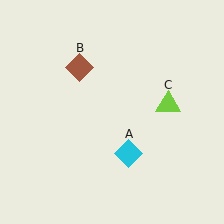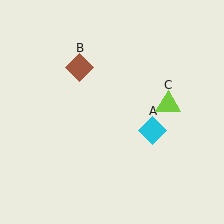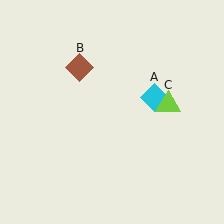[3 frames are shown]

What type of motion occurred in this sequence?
The cyan diamond (object A) rotated counterclockwise around the center of the scene.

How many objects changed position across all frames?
1 object changed position: cyan diamond (object A).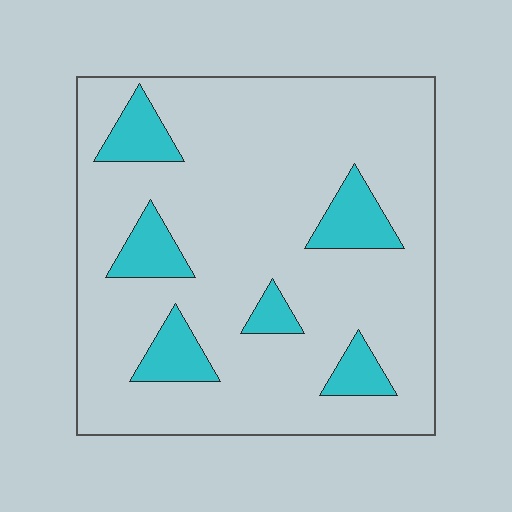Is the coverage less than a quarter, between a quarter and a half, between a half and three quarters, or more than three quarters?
Less than a quarter.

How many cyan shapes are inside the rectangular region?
6.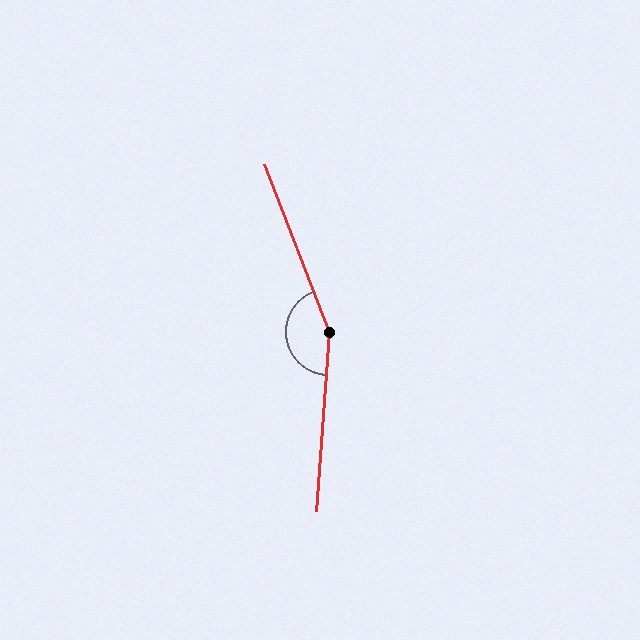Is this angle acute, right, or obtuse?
It is obtuse.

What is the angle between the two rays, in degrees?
Approximately 155 degrees.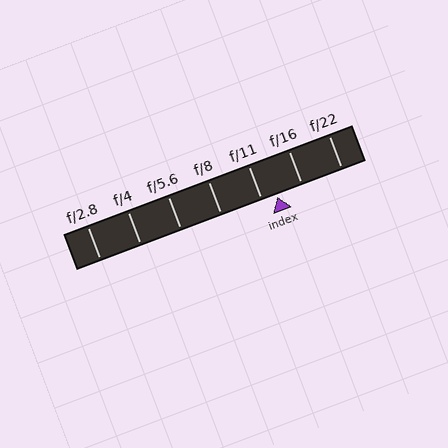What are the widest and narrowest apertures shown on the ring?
The widest aperture shown is f/2.8 and the narrowest is f/22.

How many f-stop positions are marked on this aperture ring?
There are 7 f-stop positions marked.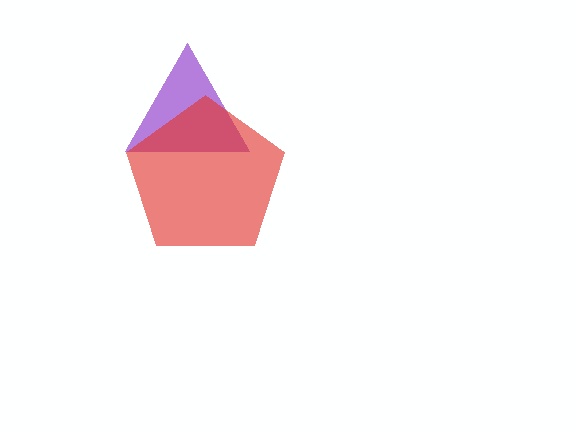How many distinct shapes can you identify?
There are 2 distinct shapes: a purple triangle, a red pentagon.